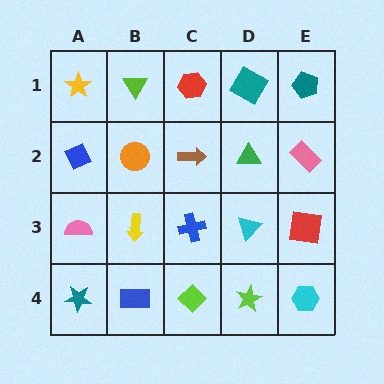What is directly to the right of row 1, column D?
A teal pentagon.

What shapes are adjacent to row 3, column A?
A blue diamond (row 2, column A), a teal star (row 4, column A), a yellow arrow (row 3, column B).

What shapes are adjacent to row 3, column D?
A green triangle (row 2, column D), a lime star (row 4, column D), a blue cross (row 3, column C), a red square (row 3, column E).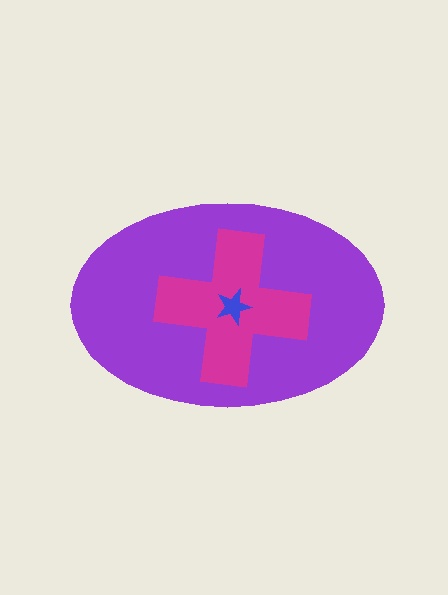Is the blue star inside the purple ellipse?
Yes.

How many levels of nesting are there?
3.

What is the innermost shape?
The blue star.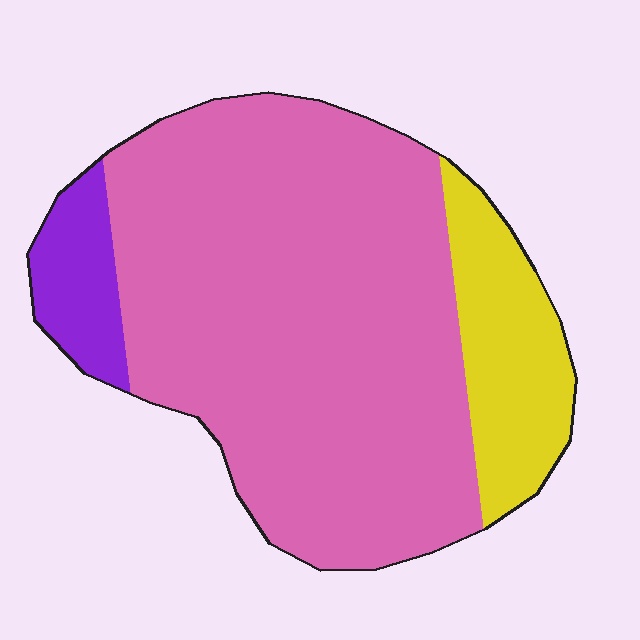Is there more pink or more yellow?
Pink.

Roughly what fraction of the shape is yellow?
Yellow takes up about one sixth (1/6) of the shape.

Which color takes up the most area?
Pink, at roughly 75%.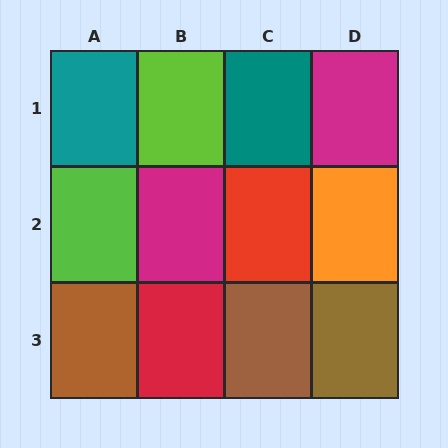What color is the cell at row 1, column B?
Lime.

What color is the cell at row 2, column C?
Red.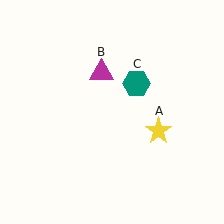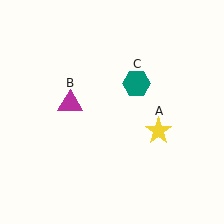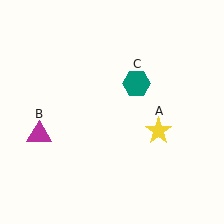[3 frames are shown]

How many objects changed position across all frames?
1 object changed position: magenta triangle (object B).